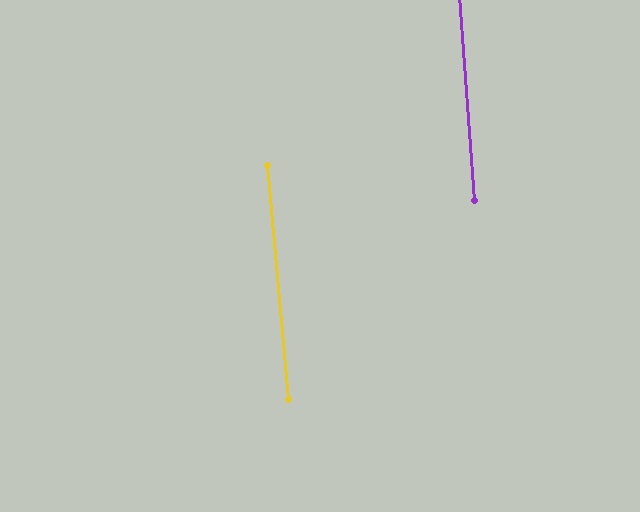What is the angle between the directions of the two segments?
Approximately 1 degree.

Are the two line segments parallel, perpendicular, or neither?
Parallel — their directions differ by only 1.0°.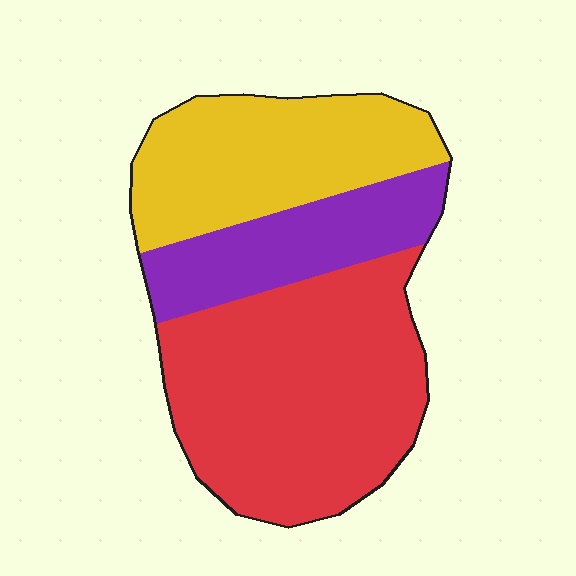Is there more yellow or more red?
Red.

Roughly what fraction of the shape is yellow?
Yellow covers 30% of the shape.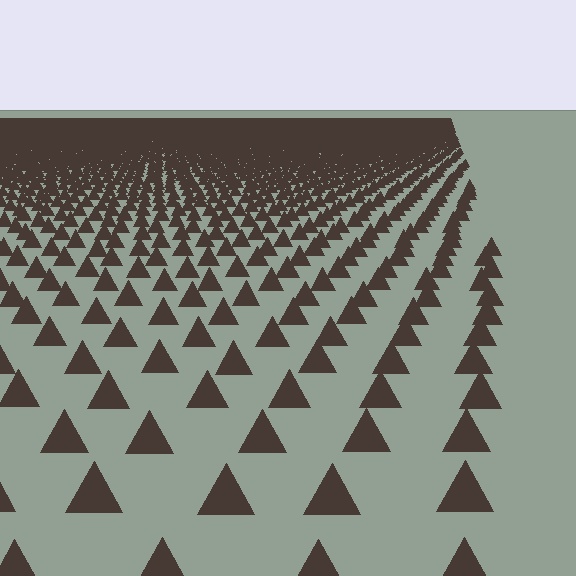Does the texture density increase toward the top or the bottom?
Density increases toward the top.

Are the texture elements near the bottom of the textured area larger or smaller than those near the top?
Larger. Near the bottom, elements are closer to the viewer and appear at a bigger on-screen size.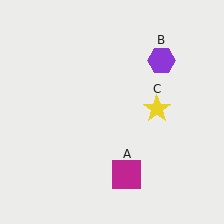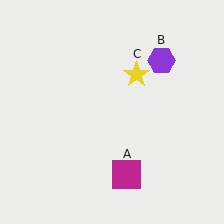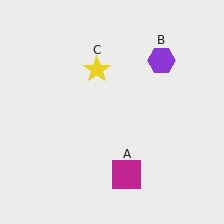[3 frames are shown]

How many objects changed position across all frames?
1 object changed position: yellow star (object C).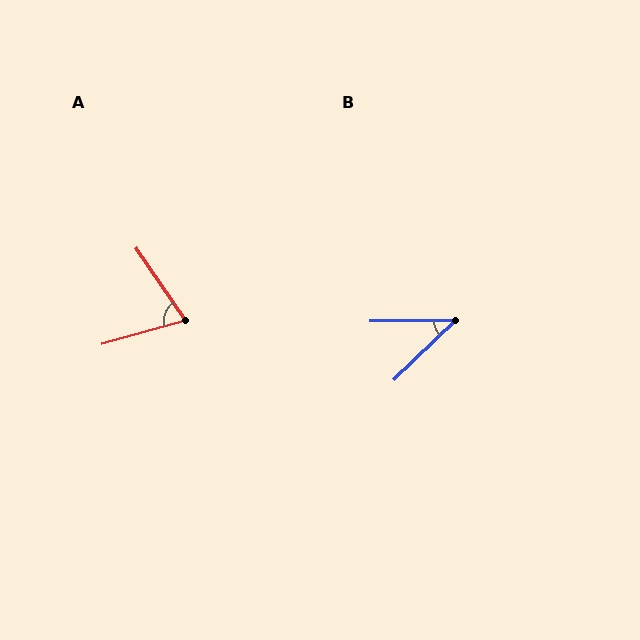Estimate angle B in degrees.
Approximately 44 degrees.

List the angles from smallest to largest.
B (44°), A (71°).